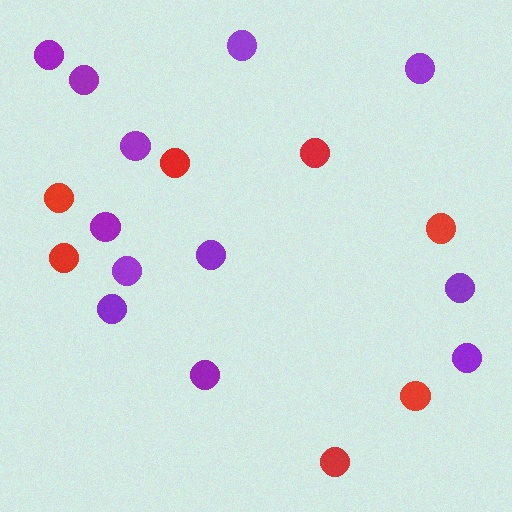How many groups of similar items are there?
There are 2 groups: one group of red circles (7) and one group of purple circles (12).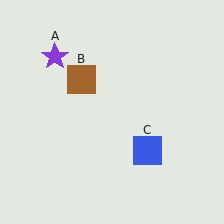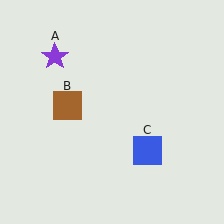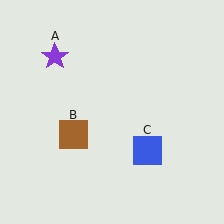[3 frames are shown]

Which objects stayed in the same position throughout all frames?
Purple star (object A) and blue square (object C) remained stationary.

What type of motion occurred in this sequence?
The brown square (object B) rotated counterclockwise around the center of the scene.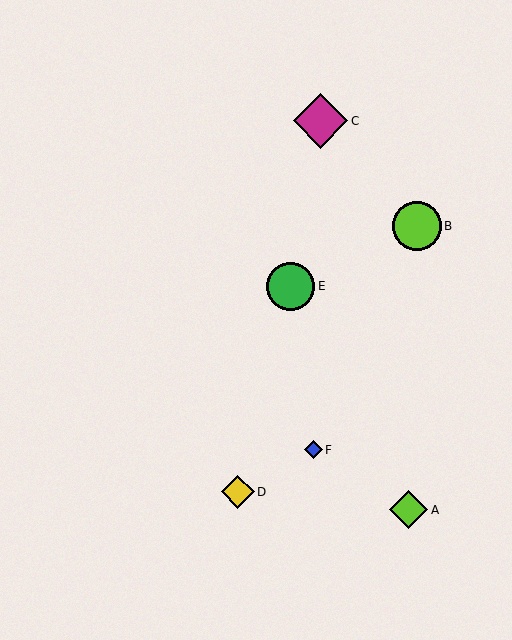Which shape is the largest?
The magenta diamond (labeled C) is the largest.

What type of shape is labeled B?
Shape B is a lime circle.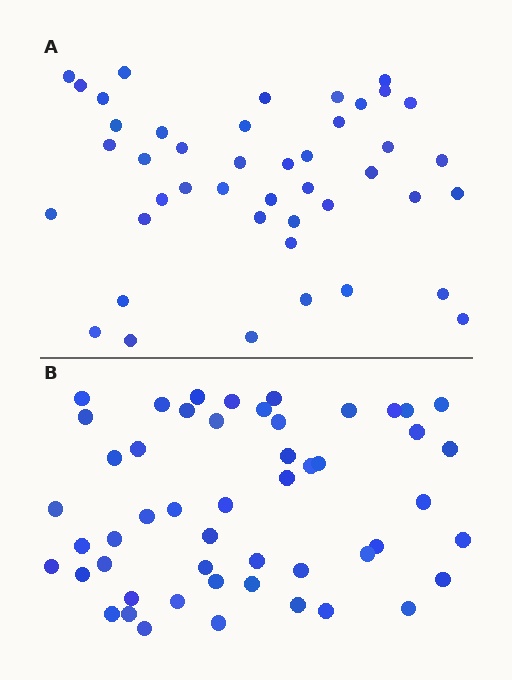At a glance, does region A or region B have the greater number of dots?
Region B (the bottom region) has more dots.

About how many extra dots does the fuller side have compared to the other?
Region B has roughly 8 or so more dots than region A.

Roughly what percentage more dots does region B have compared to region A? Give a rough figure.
About 15% more.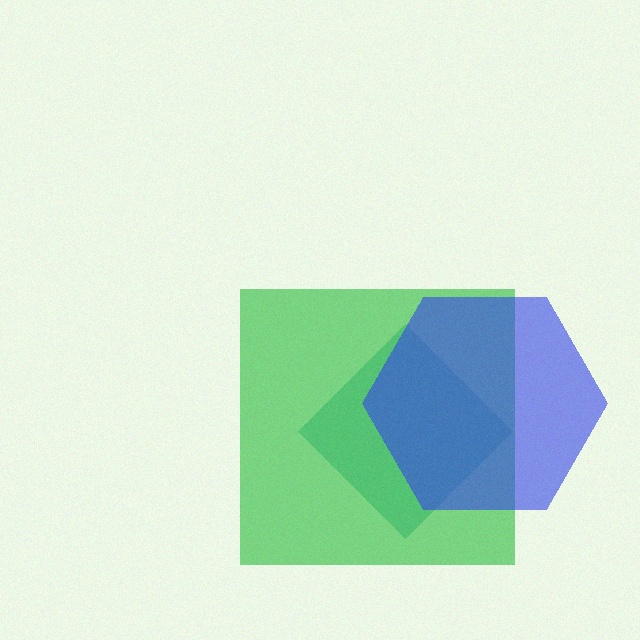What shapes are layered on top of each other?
The layered shapes are: a teal diamond, a green square, a blue hexagon.